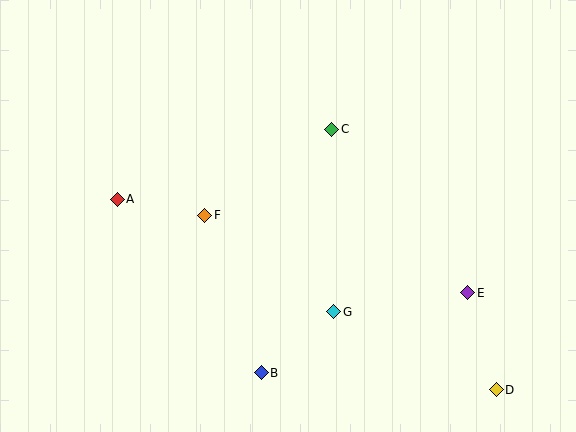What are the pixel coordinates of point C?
Point C is at (332, 129).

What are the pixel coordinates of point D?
Point D is at (496, 390).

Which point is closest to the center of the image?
Point F at (205, 215) is closest to the center.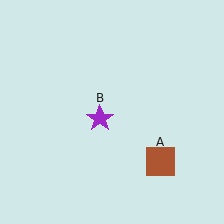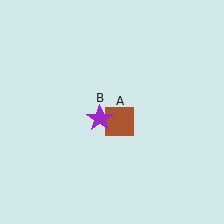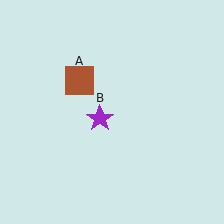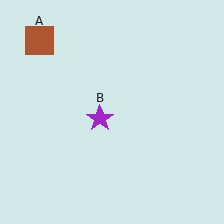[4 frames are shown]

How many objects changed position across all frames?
1 object changed position: brown square (object A).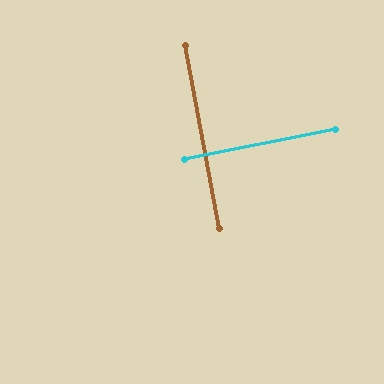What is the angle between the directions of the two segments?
Approximately 89 degrees.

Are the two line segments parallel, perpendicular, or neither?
Perpendicular — they meet at approximately 89°.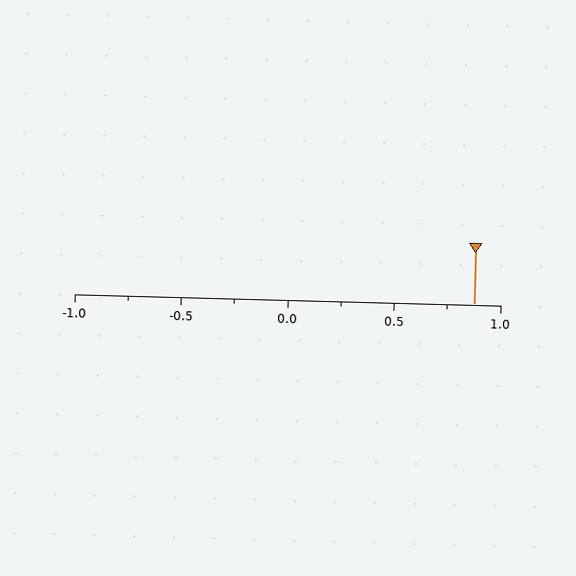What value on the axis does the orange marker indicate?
The marker indicates approximately 0.88.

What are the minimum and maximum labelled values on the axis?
The axis runs from -1.0 to 1.0.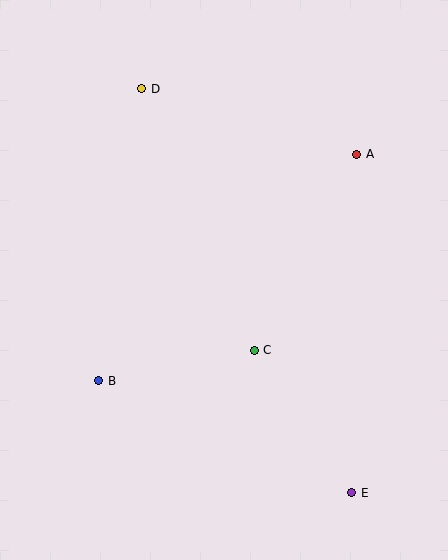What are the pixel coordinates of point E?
Point E is at (352, 493).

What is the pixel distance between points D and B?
The distance between D and B is 295 pixels.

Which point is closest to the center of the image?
Point C at (254, 350) is closest to the center.